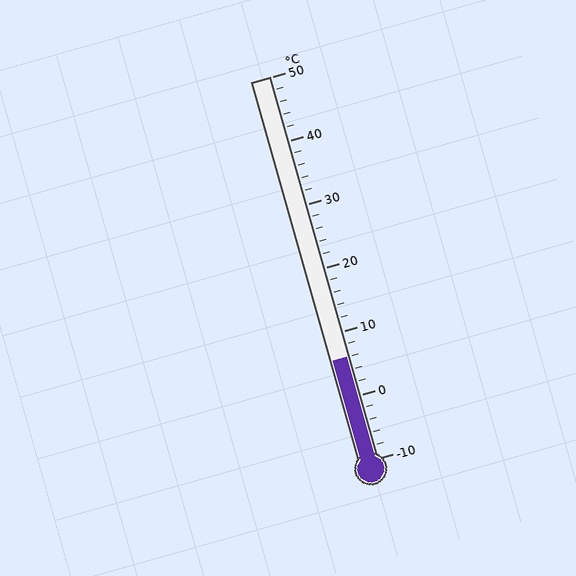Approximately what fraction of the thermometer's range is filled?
The thermometer is filled to approximately 25% of its range.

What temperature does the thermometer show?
The thermometer shows approximately 6°C.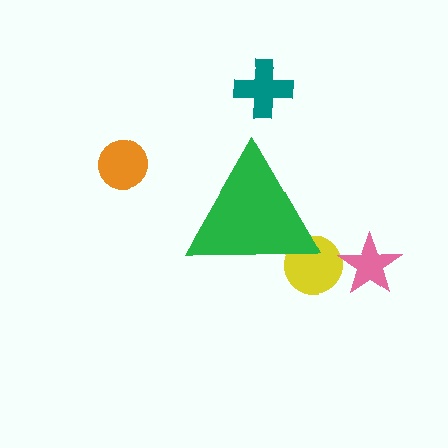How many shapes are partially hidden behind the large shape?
1 shape is partially hidden.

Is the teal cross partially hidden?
No, the teal cross is fully visible.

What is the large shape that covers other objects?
A green triangle.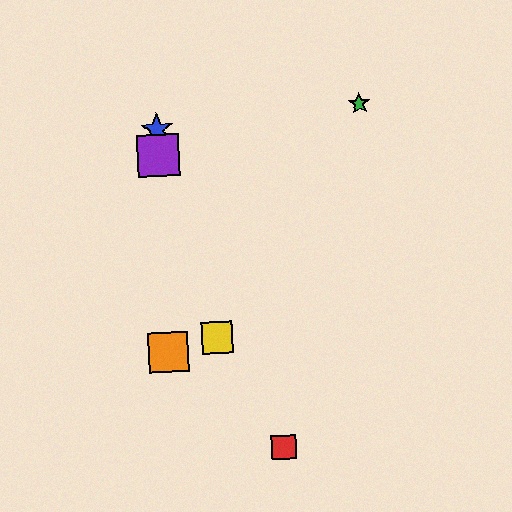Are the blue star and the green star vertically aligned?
No, the blue star is at x≈157 and the green star is at x≈359.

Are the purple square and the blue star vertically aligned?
Yes, both are at x≈158.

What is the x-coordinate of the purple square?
The purple square is at x≈158.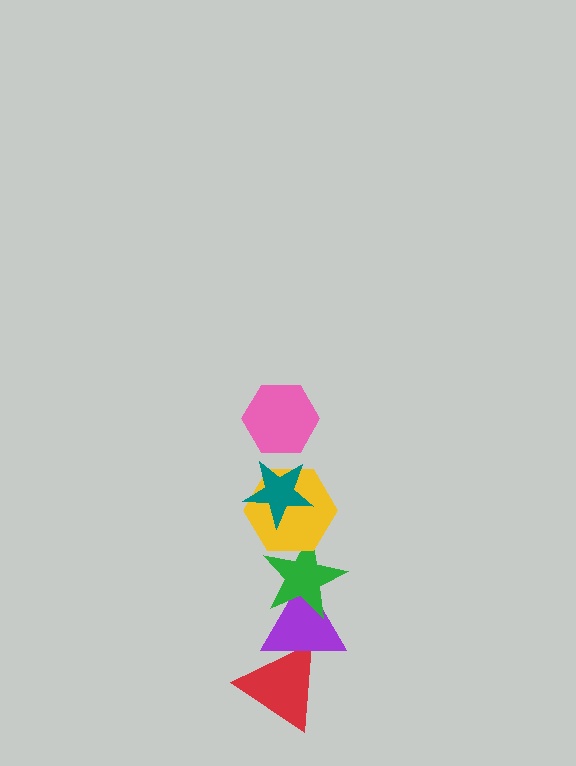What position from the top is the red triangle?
The red triangle is 6th from the top.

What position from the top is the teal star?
The teal star is 2nd from the top.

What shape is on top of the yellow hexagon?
The teal star is on top of the yellow hexagon.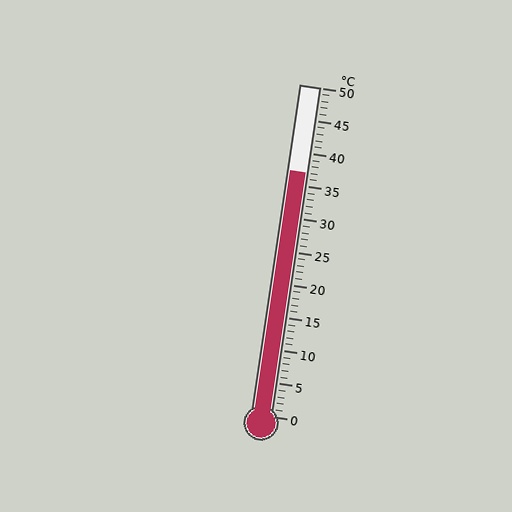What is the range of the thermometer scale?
The thermometer scale ranges from 0°C to 50°C.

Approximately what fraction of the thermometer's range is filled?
The thermometer is filled to approximately 75% of its range.